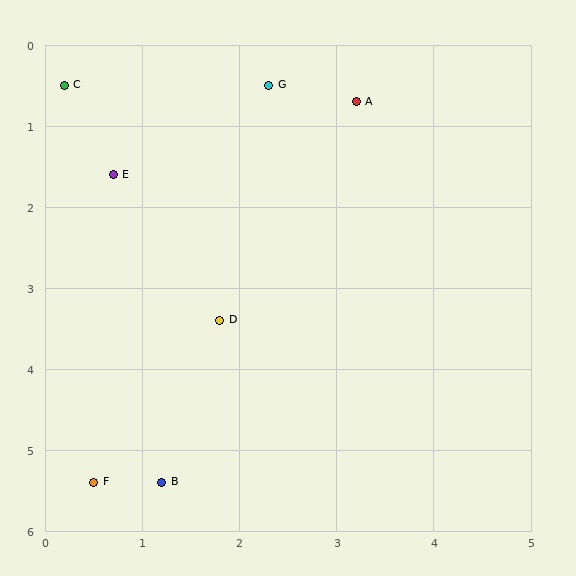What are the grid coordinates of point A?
Point A is at approximately (3.2, 0.7).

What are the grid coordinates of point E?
Point E is at approximately (0.7, 1.6).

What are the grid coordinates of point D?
Point D is at approximately (1.8, 3.4).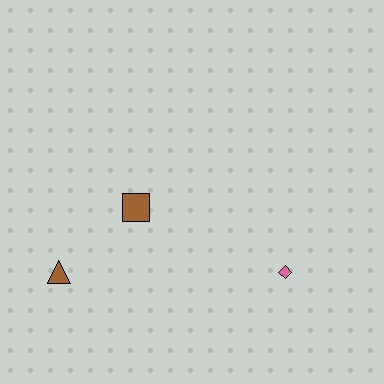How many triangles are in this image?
There is 1 triangle.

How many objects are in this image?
There are 3 objects.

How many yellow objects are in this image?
There are no yellow objects.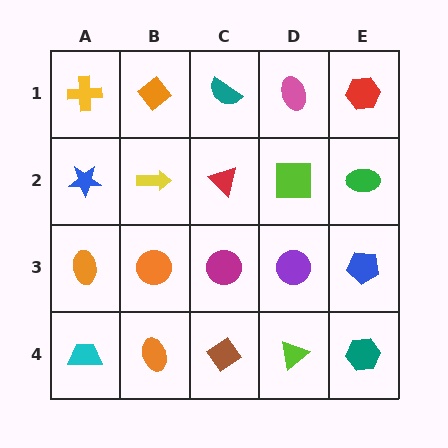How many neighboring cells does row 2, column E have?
3.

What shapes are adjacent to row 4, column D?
A purple circle (row 3, column D), a brown diamond (row 4, column C), a teal hexagon (row 4, column E).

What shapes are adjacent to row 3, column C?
A red triangle (row 2, column C), a brown diamond (row 4, column C), an orange circle (row 3, column B), a purple circle (row 3, column D).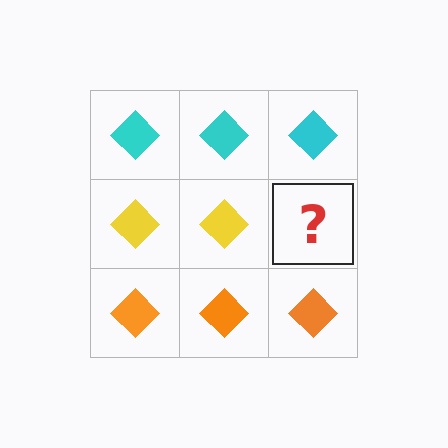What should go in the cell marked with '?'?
The missing cell should contain a yellow diamond.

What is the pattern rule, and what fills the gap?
The rule is that each row has a consistent color. The gap should be filled with a yellow diamond.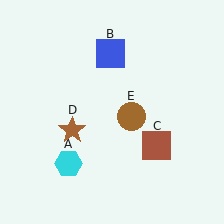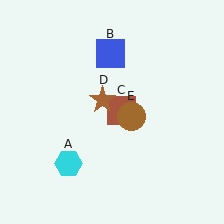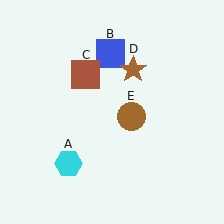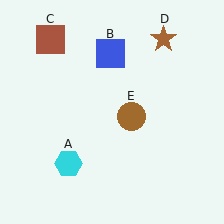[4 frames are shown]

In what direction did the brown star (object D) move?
The brown star (object D) moved up and to the right.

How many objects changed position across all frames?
2 objects changed position: brown square (object C), brown star (object D).